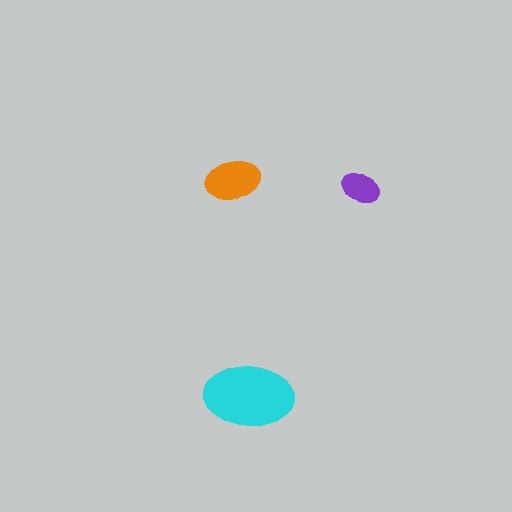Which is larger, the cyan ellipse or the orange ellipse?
The cyan one.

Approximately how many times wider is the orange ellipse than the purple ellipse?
About 1.5 times wider.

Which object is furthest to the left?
The orange ellipse is leftmost.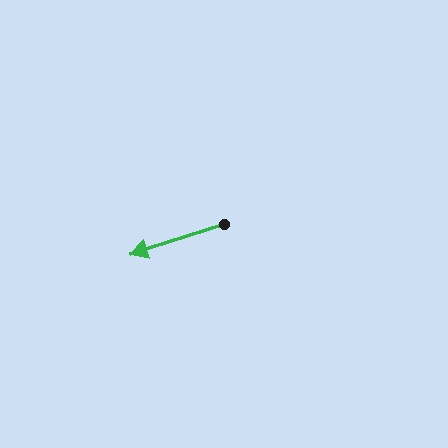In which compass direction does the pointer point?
West.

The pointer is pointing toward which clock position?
Roughly 8 o'clock.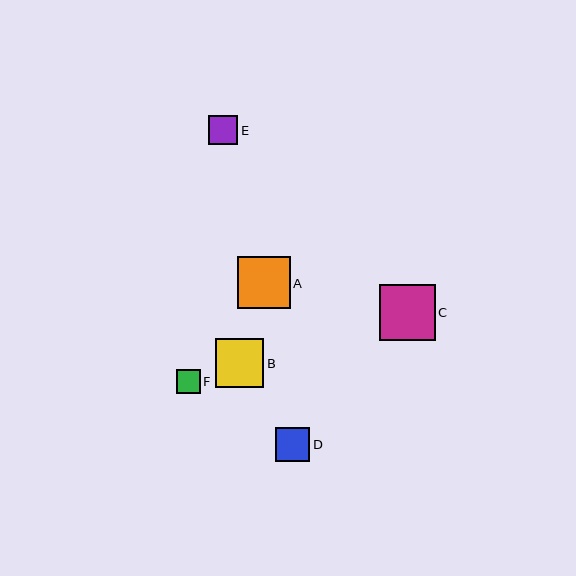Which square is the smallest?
Square F is the smallest with a size of approximately 24 pixels.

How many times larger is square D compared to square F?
Square D is approximately 1.4 times the size of square F.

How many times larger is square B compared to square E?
Square B is approximately 1.7 times the size of square E.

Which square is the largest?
Square C is the largest with a size of approximately 56 pixels.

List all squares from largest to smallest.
From largest to smallest: C, A, B, D, E, F.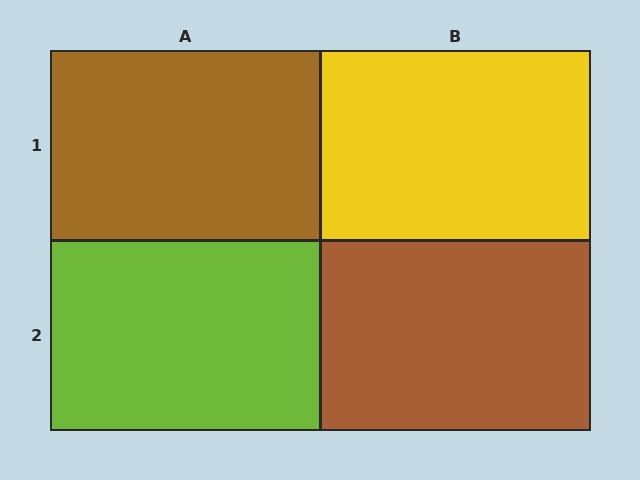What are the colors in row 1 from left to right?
Brown, yellow.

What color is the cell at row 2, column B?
Brown.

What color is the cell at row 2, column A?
Lime.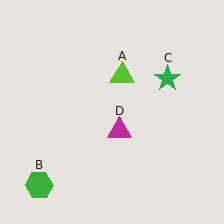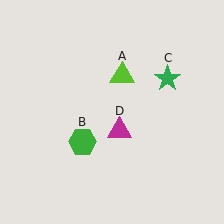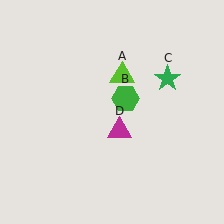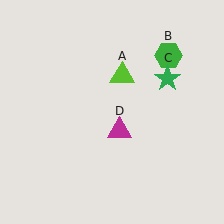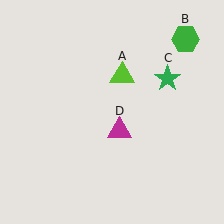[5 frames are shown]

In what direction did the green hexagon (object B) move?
The green hexagon (object B) moved up and to the right.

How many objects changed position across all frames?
1 object changed position: green hexagon (object B).